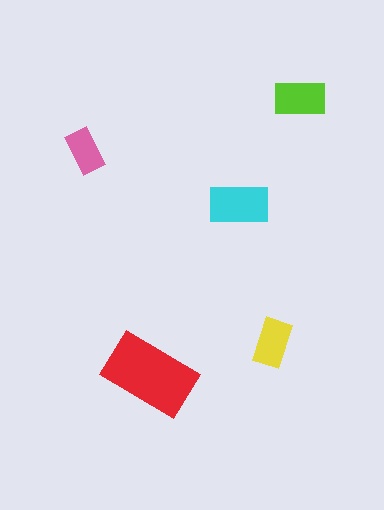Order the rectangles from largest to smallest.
the red one, the cyan one, the lime one, the yellow one, the pink one.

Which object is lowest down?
The red rectangle is bottommost.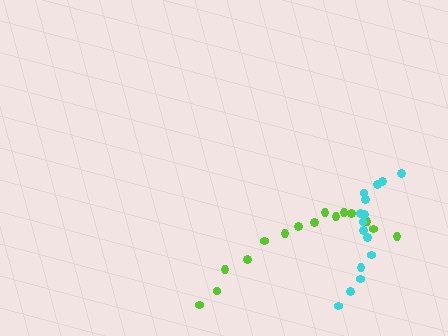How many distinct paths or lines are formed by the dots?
There are 2 distinct paths.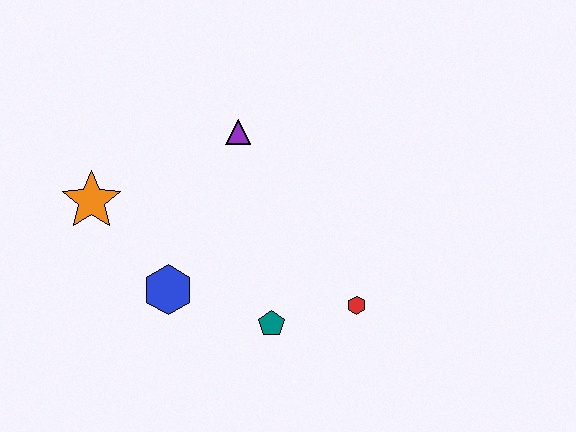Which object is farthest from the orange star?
The red hexagon is farthest from the orange star.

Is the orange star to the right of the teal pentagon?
No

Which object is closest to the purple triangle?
The orange star is closest to the purple triangle.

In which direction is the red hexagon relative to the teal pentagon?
The red hexagon is to the right of the teal pentagon.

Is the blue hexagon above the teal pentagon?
Yes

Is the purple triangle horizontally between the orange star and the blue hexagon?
No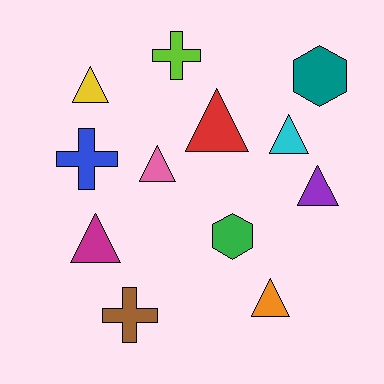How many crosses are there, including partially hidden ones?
There are 3 crosses.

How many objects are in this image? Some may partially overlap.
There are 12 objects.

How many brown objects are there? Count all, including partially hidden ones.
There is 1 brown object.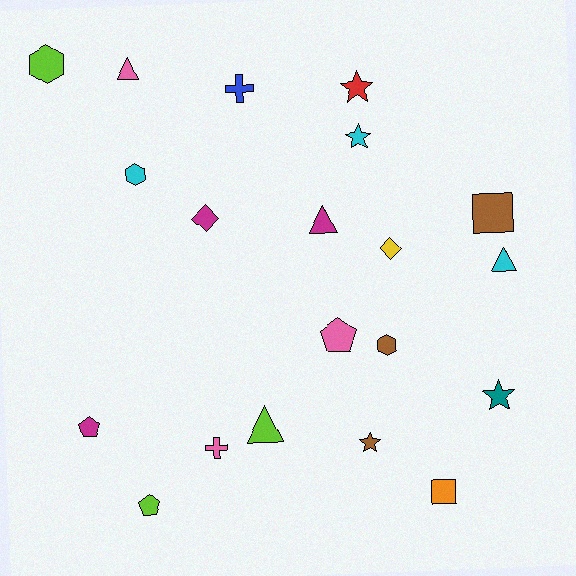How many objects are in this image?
There are 20 objects.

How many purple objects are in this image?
There are no purple objects.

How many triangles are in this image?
There are 4 triangles.